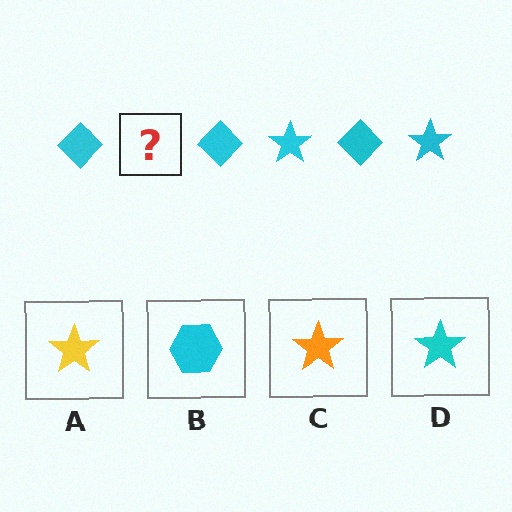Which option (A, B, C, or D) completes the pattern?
D.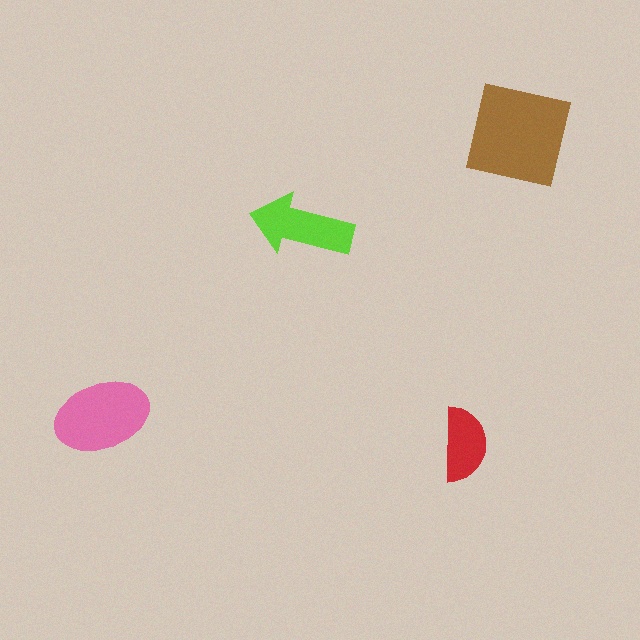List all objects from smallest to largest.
The red semicircle, the lime arrow, the pink ellipse, the brown square.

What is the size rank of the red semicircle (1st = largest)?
4th.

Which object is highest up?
The brown square is topmost.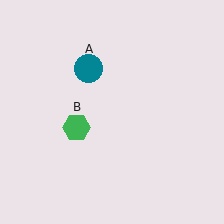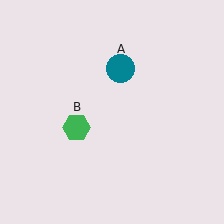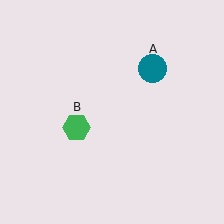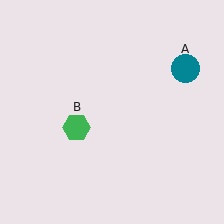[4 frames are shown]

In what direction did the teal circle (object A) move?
The teal circle (object A) moved right.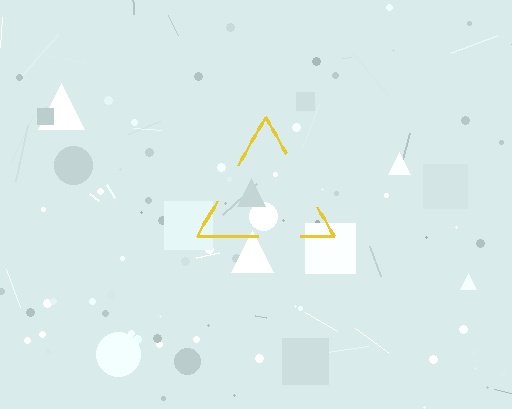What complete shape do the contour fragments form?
The contour fragments form a triangle.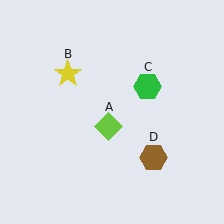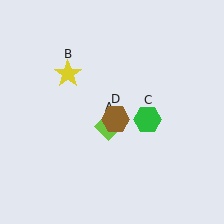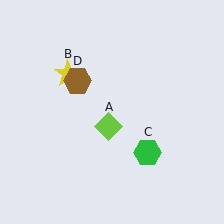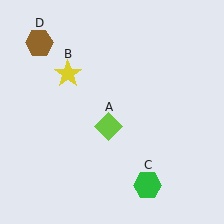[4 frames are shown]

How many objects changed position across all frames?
2 objects changed position: green hexagon (object C), brown hexagon (object D).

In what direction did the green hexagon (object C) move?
The green hexagon (object C) moved down.